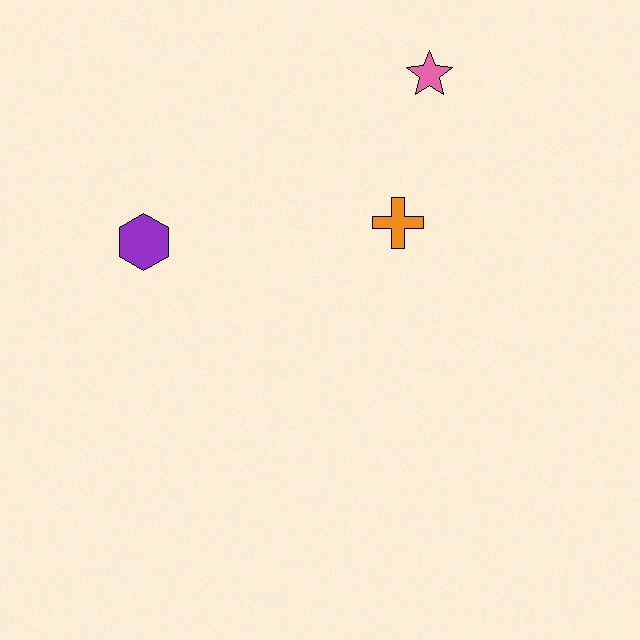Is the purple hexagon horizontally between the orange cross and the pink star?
No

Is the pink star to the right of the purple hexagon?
Yes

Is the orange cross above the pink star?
No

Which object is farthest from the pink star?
The purple hexagon is farthest from the pink star.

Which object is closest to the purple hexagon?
The orange cross is closest to the purple hexagon.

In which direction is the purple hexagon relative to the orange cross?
The purple hexagon is to the left of the orange cross.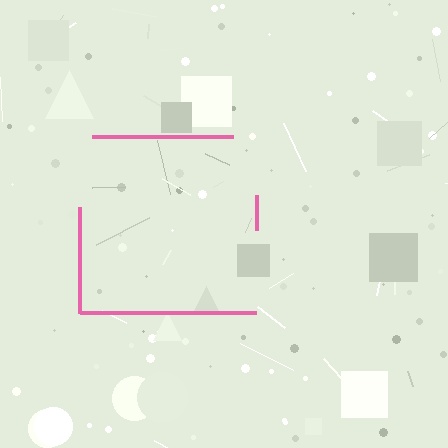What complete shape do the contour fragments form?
The contour fragments form a square.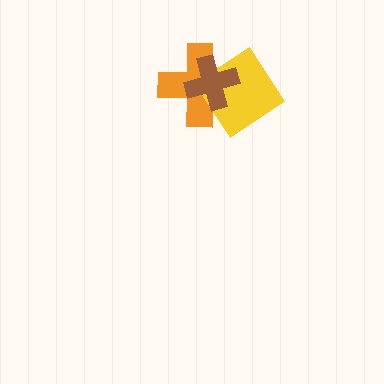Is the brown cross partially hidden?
No, no other shape covers it.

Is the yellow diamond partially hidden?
Yes, it is partially covered by another shape.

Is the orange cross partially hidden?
Yes, it is partially covered by another shape.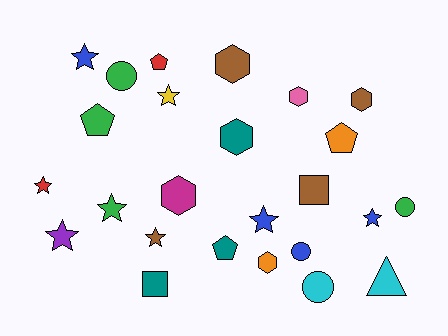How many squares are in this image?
There are 2 squares.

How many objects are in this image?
There are 25 objects.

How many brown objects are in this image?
There are 4 brown objects.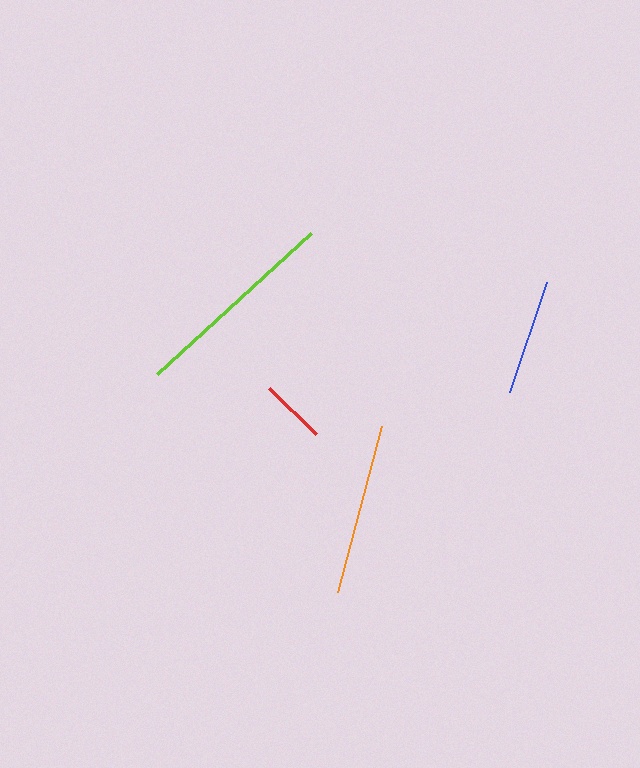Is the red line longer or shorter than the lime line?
The lime line is longer than the red line.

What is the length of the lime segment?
The lime segment is approximately 209 pixels long.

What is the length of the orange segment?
The orange segment is approximately 172 pixels long.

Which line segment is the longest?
The lime line is the longest at approximately 209 pixels.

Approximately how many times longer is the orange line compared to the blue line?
The orange line is approximately 1.5 times the length of the blue line.